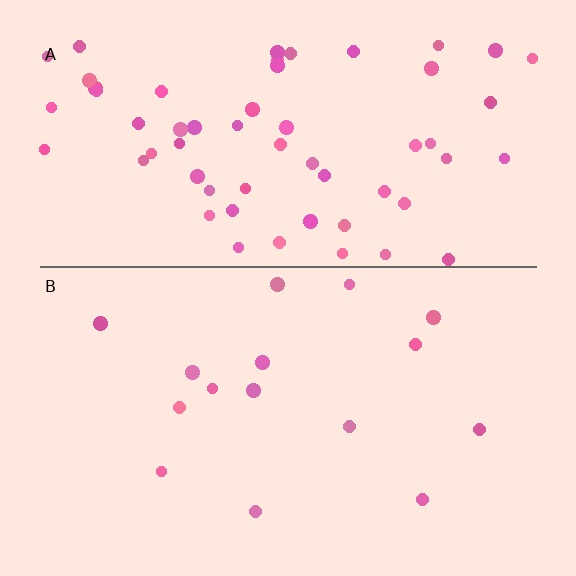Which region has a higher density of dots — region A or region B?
A (the top).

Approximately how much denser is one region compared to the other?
Approximately 3.8× — region A over region B.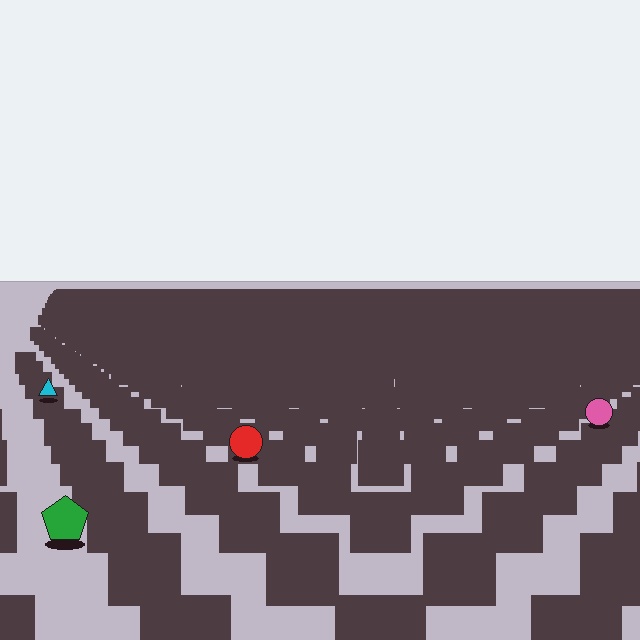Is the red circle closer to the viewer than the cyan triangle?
Yes. The red circle is closer — you can tell from the texture gradient: the ground texture is coarser near it.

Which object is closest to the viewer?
The green pentagon is closest. The texture marks near it are larger and more spread out.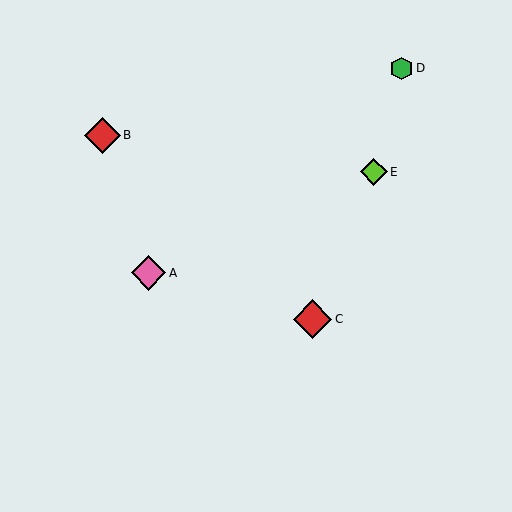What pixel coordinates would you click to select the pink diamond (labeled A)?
Click at (149, 273) to select the pink diamond A.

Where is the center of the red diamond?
The center of the red diamond is at (313, 319).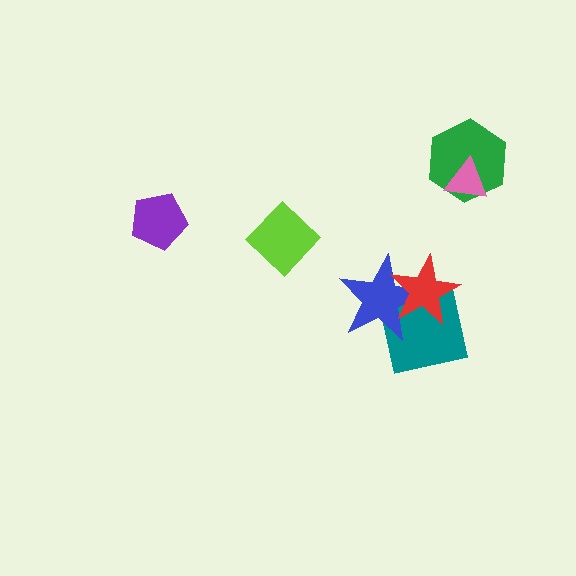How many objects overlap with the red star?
2 objects overlap with the red star.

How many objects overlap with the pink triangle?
1 object overlaps with the pink triangle.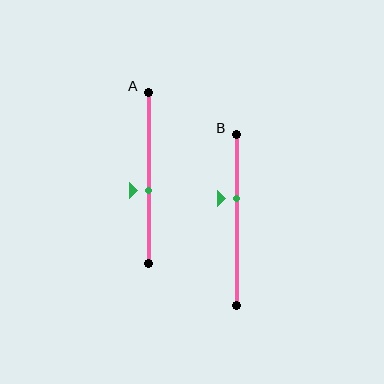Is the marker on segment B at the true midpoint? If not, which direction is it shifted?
No, the marker on segment B is shifted upward by about 13% of the segment length.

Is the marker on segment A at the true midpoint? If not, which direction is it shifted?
No, the marker on segment A is shifted downward by about 7% of the segment length.